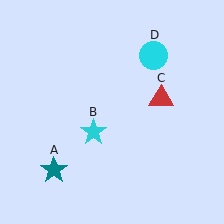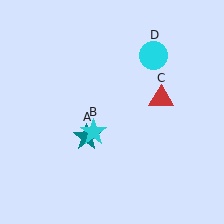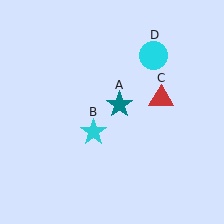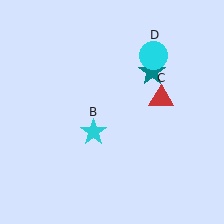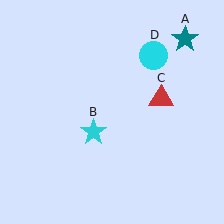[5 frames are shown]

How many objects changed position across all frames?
1 object changed position: teal star (object A).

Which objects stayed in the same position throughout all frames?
Cyan star (object B) and red triangle (object C) and cyan circle (object D) remained stationary.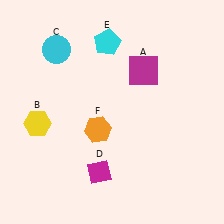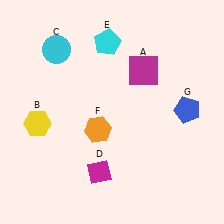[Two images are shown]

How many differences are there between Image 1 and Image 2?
There is 1 difference between the two images.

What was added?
A blue pentagon (G) was added in Image 2.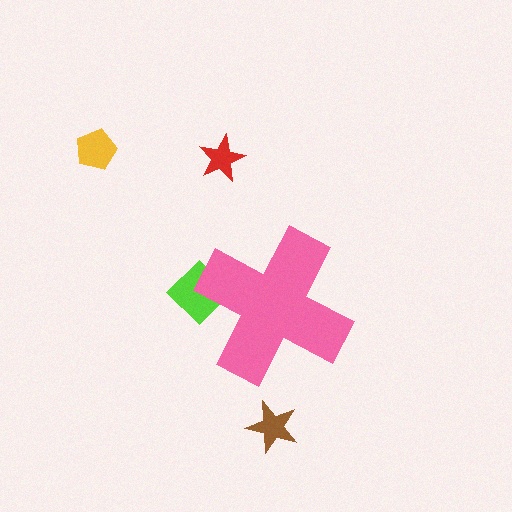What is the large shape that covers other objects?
A pink cross.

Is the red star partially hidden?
No, the red star is fully visible.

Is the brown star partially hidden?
No, the brown star is fully visible.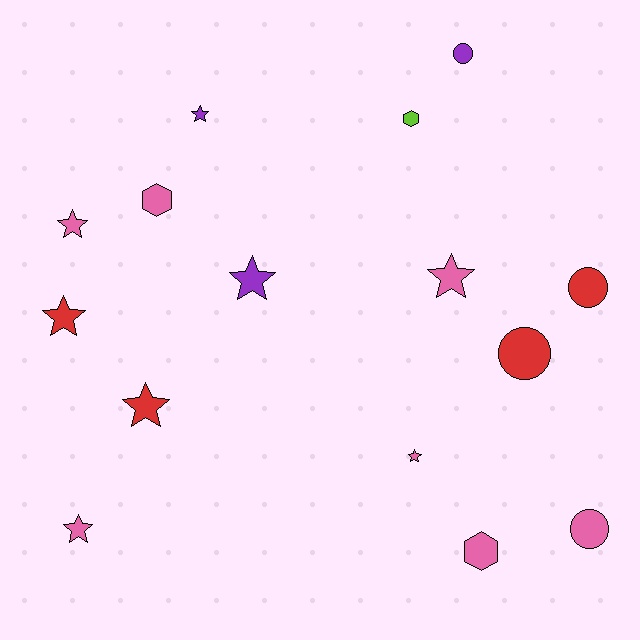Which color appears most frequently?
Pink, with 7 objects.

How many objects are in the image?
There are 15 objects.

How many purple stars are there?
There are 2 purple stars.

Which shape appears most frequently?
Star, with 8 objects.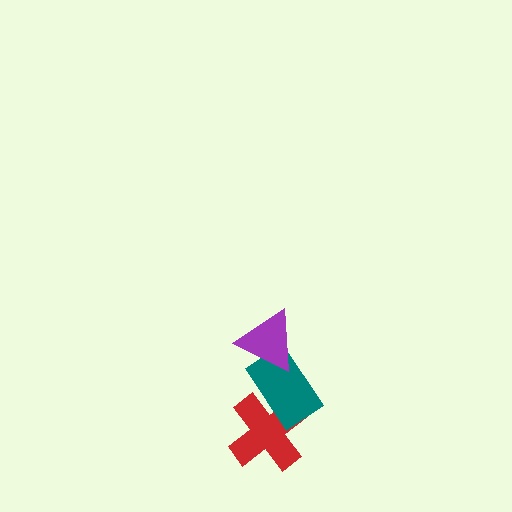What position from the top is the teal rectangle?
The teal rectangle is 2nd from the top.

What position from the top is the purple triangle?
The purple triangle is 1st from the top.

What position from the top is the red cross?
The red cross is 3rd from the top.